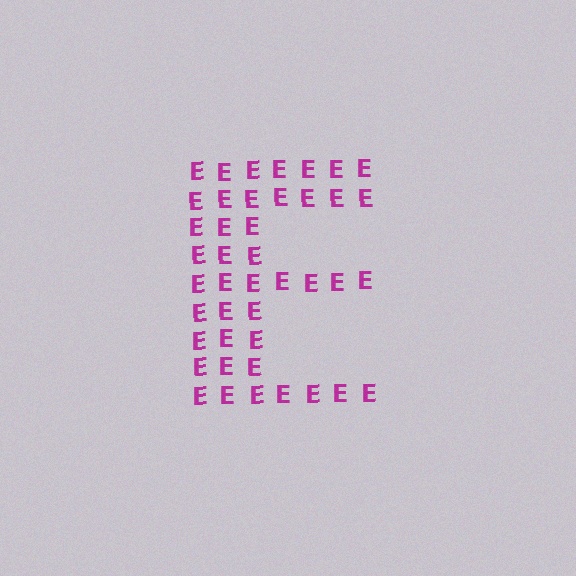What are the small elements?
The small elements are letter E's.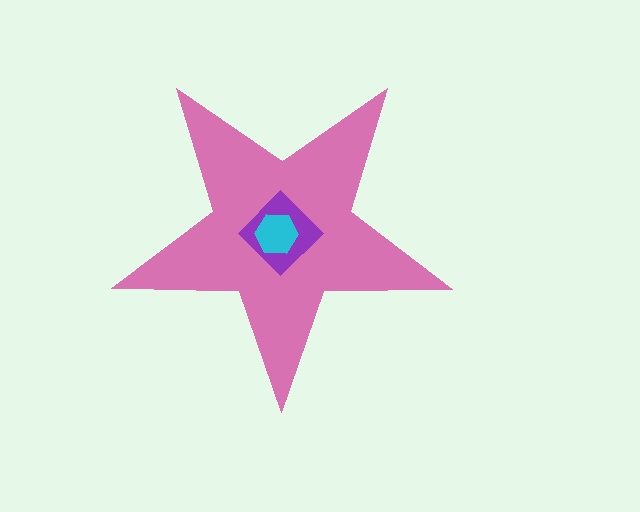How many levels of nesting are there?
3.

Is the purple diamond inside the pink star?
Yes.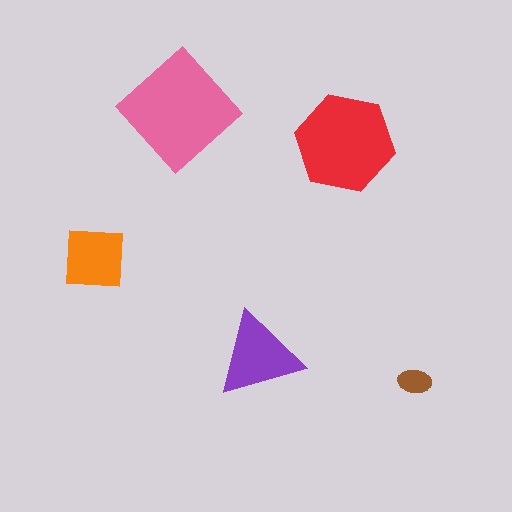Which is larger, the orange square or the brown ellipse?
The orange square.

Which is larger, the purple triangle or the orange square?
The purple triangle.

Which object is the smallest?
The brown ellipse.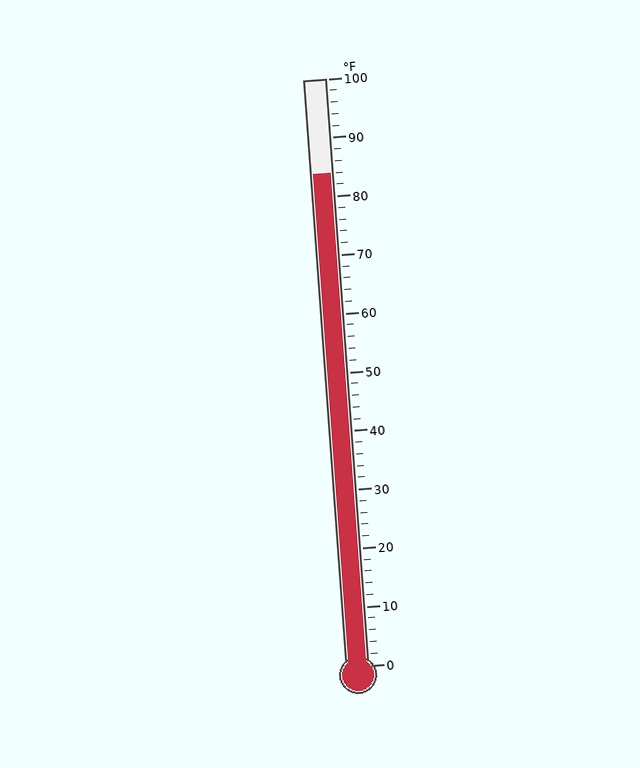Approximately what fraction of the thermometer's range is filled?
The thermometer is filled to approximately 85% of its range.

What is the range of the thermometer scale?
The thermometer scale ranges from 0°F to 100°F.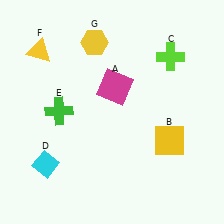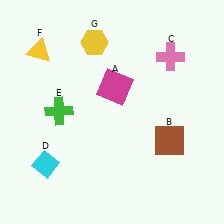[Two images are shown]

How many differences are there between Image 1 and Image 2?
There are 2 differences between the two images.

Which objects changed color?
B changed from yellow to brown. C changed from lime to pink.